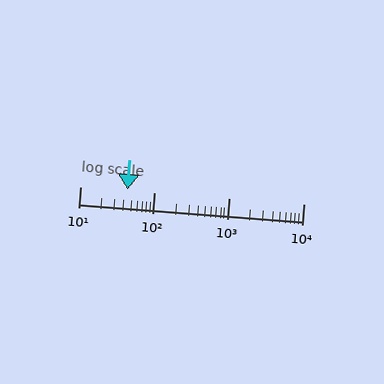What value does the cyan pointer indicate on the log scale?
The pointer indicates approximately 43.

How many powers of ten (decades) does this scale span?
The scale spans 3 decades, from 10 to 10000.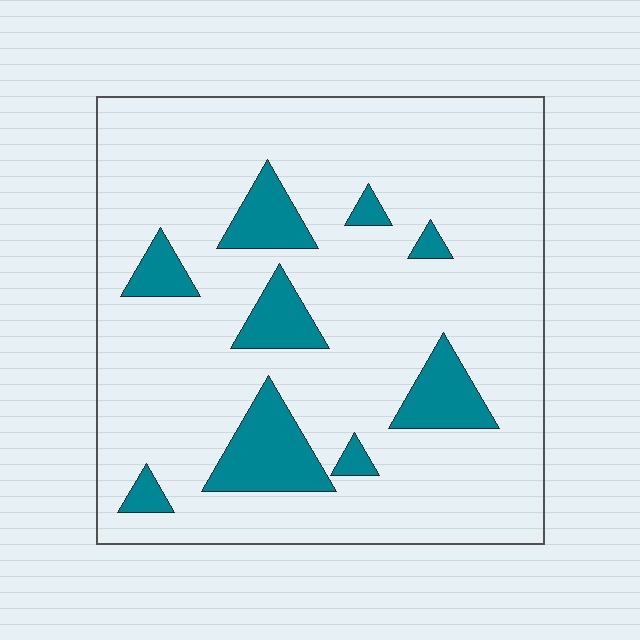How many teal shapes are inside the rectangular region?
9.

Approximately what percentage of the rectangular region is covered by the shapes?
Approximately 15%.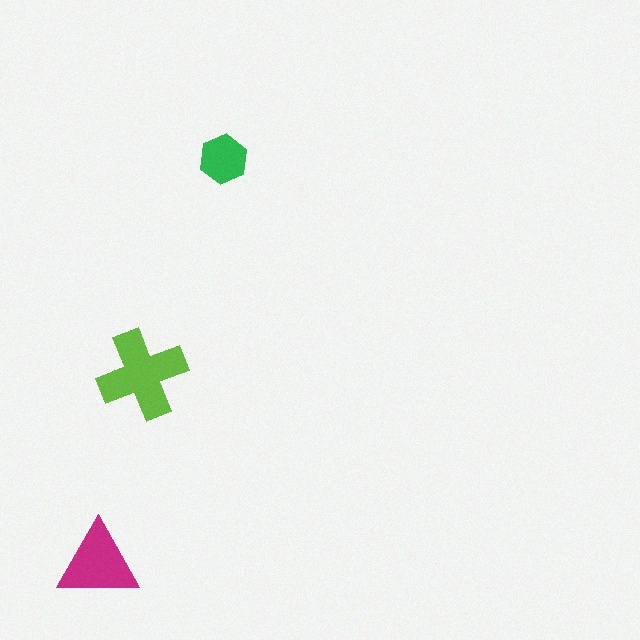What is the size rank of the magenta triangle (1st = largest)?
2nd.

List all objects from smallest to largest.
The green hexagon, the magenta triangle, the lime cross.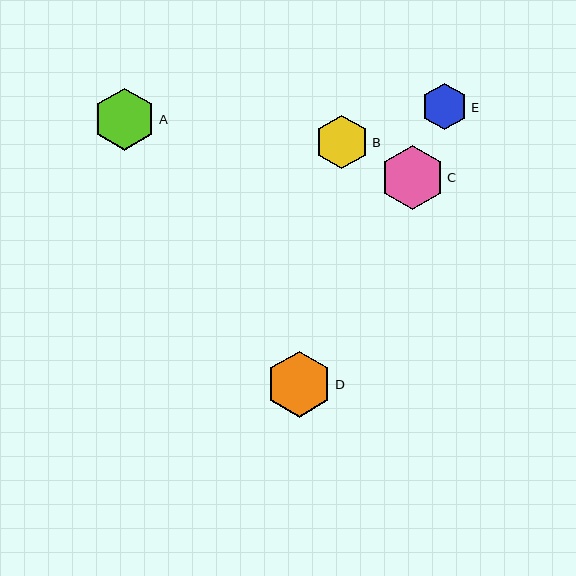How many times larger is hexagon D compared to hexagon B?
Hexagon D is approximately 1.2 times the size of hexagon B.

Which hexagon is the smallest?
Hexagon E is the smallest with a size of approximately 46 pixels.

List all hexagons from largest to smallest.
From largest to smallest: D, C, A, B, E.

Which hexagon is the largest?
Hexagon D is the largest with a size of approximately 66 pixels.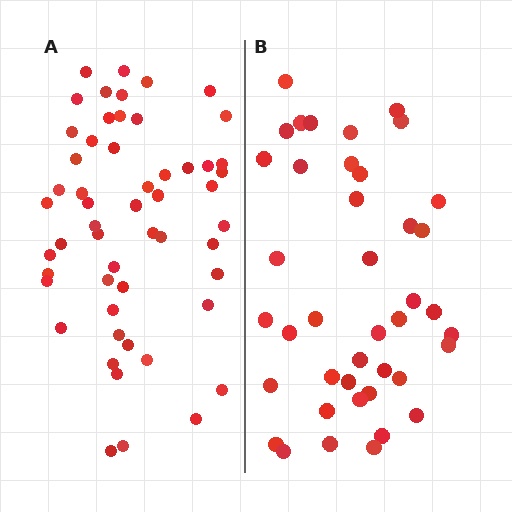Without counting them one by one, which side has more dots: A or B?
Region A (the left region) has more dots.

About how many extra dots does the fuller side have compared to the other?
Region A has approximately 15 more dots than region B.